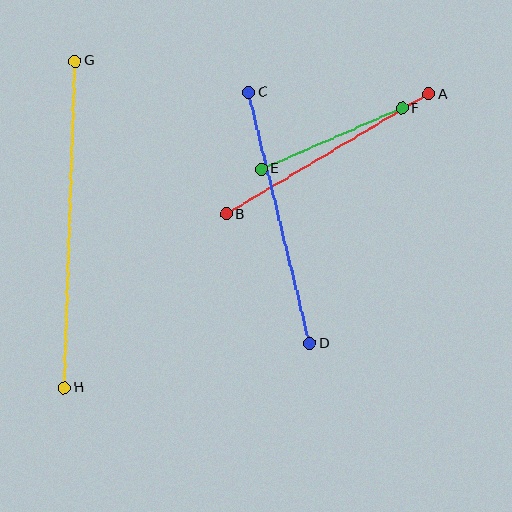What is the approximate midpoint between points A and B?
The midpoint is at approximately (327, 154) pixels.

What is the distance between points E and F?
The distance is approximately 153 pixels.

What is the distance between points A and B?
The distance is approximately 235 pixels.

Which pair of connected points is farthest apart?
Points G and H are farthest apart.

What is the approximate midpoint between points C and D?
The midpoint is at approximately (279, 218) pixels.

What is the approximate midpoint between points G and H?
The midpoint is at approximately (70, 224) pixels.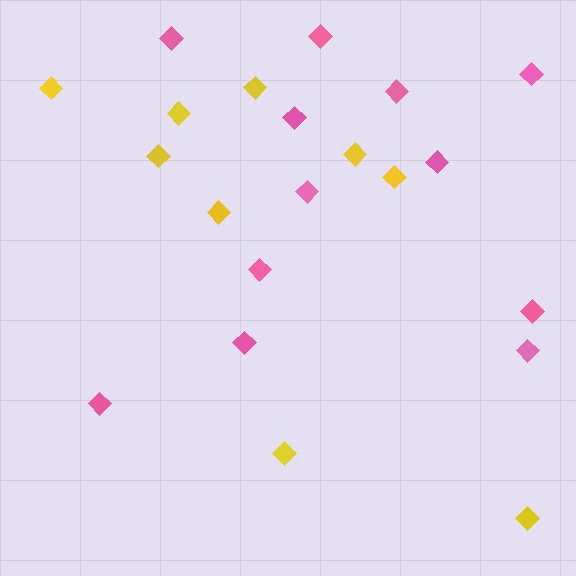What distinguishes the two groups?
There are 2 groups: one group of yellow diamonds (9) and one group of pink diamonds (12).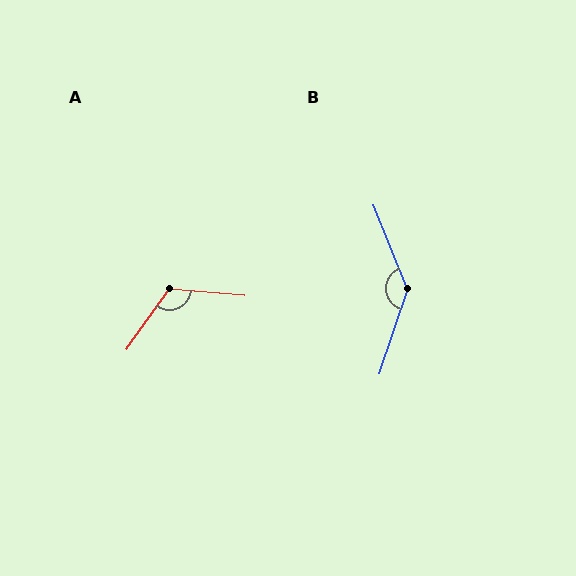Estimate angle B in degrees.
Approximately 140 degrees.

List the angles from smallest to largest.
A (120°), B (140°).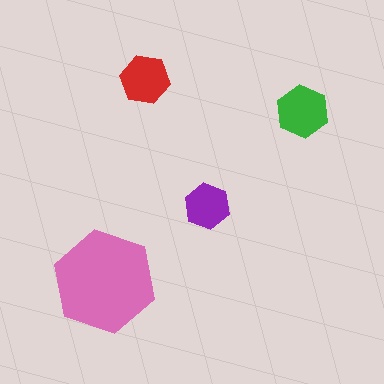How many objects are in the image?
There are 4 objects in the image.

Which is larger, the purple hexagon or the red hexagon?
The red one.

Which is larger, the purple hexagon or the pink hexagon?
The pink one.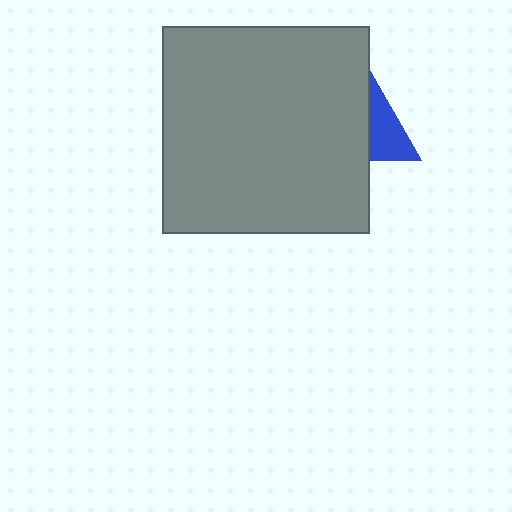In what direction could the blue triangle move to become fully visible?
The blue triangle could move right. That would shift it out from behind the gray square entirely.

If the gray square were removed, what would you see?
You would see the complete blue triangle.